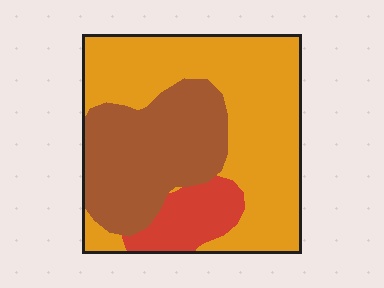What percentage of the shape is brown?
Brown takes up about one third (1/3) of the shape.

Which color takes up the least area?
Red, at roughly 10%.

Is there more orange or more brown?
Orange.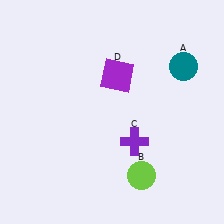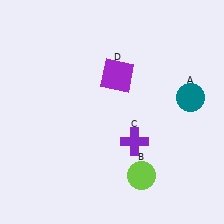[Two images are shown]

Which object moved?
The teal circle (A) moved down.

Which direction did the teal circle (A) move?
The teal circle (A) moved down.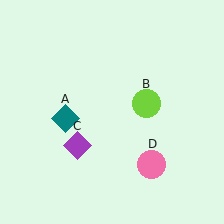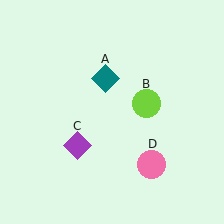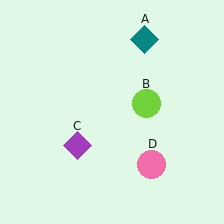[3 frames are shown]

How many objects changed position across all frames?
1 object changed position: teal diamond (object A).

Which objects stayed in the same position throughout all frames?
Lime circle (object B) and purple diamond (object C) and pink circle (object D) remained stationary.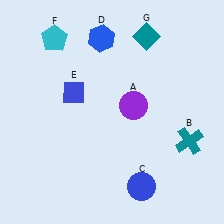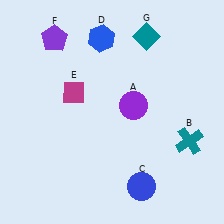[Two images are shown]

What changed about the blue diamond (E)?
In Image 1, E is blue. In Image 2, it changed to magenta.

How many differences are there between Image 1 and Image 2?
There are 2 differences between the two images.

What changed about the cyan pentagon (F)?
In Image 1, F is cyan. In Image 2, it changed to purple.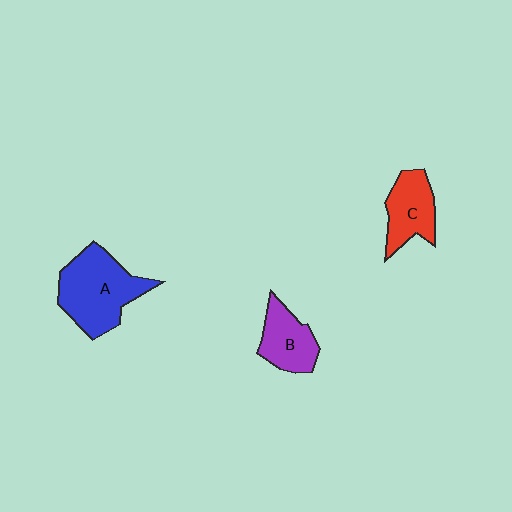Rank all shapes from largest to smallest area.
From largest to smallest: A (blue), C (red), B (purple).